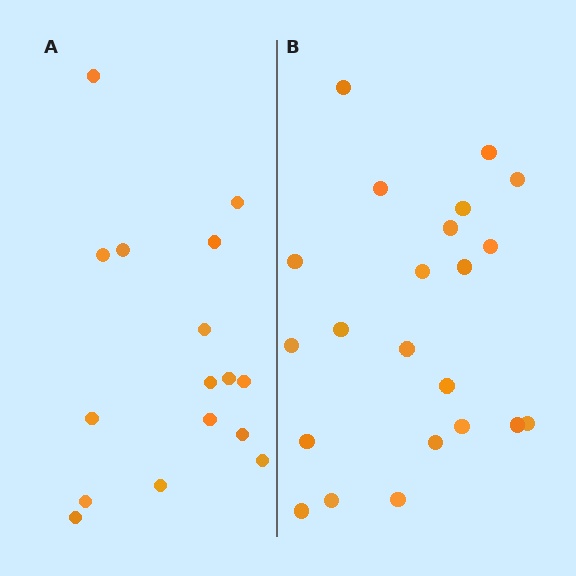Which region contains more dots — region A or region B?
Region B (the right region) has more dots.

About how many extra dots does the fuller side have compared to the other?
Region B has about 6 more dots than region A.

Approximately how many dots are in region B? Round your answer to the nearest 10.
About 20 dots. (The exact count is 22, which rounds to 20.)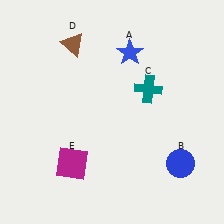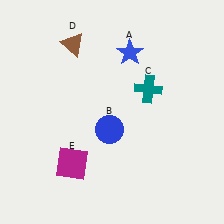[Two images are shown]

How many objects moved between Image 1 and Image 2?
1 object moved between the two images.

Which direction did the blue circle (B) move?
The blue circle (B) moved left.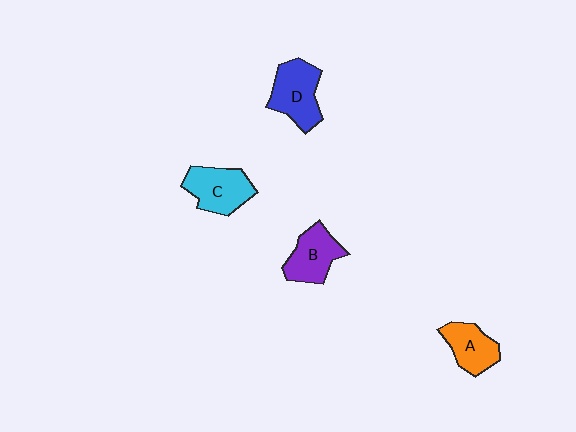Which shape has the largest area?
Shape D (blue).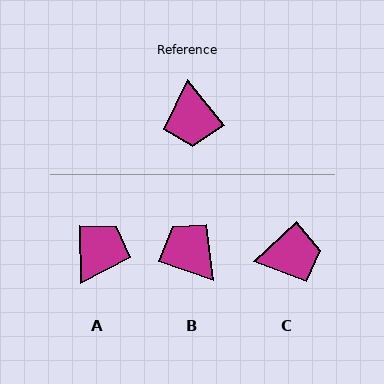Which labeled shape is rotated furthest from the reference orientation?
B, about 147 degrees away.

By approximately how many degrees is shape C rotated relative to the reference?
Approximately 95 degrees counter-clockwise.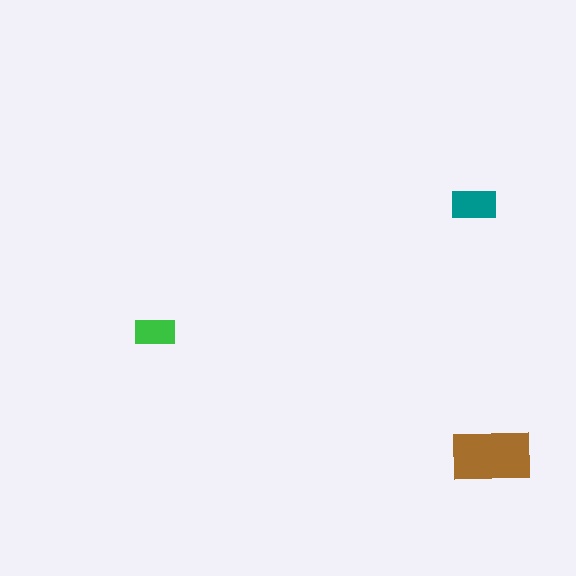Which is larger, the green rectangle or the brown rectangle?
The brown one.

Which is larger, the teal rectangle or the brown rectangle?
The brown one.